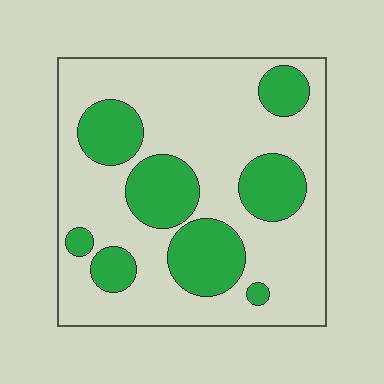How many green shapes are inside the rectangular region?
8.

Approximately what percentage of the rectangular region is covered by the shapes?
Approximately 30%.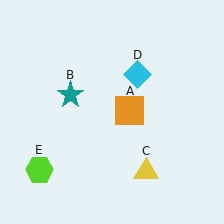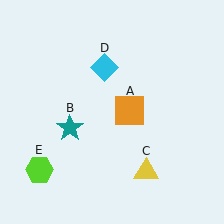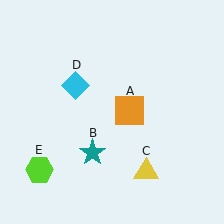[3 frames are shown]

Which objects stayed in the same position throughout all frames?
Orange square (object A) and yellow triangle (object C) and lime hexagon (object E) remained stationary.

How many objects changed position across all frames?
2 objects changed position: teal star (object B), cyan diamond (object D).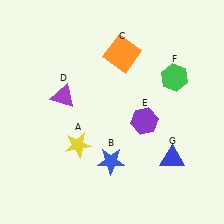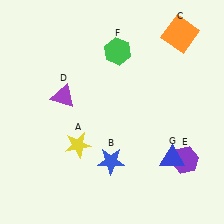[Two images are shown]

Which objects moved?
The objects that moved are: the orange square (C), the purple hexagon (E), the green hexagon (F).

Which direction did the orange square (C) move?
The orange square (C) moved right.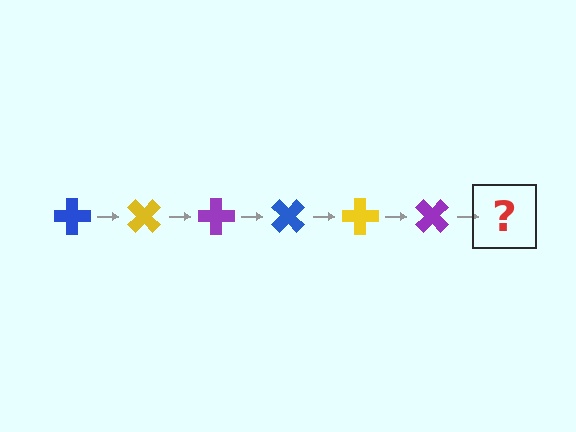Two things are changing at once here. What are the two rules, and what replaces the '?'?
The two rules are that it rotates 45 degrees each step and the color cycles through blue, yellow, and purple. The '?' should be a blue cross, rotated 270 degrees from the start.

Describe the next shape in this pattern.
It should be a blue cross, rotated 270 degrees from the start.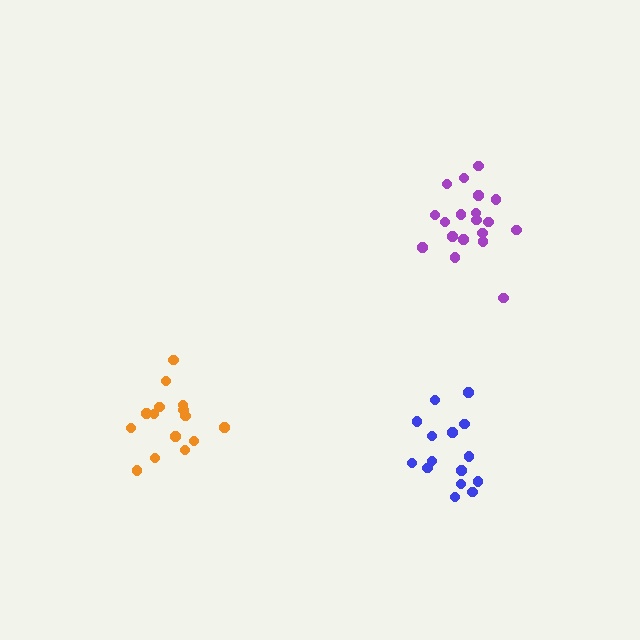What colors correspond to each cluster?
The clusters are colored: blue, orange, purple.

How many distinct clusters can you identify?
There are 3 distinct clusters.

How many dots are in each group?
Group 1: 15 dots, Group 2: 15 dots, Group 3: 19 dots (49 total).